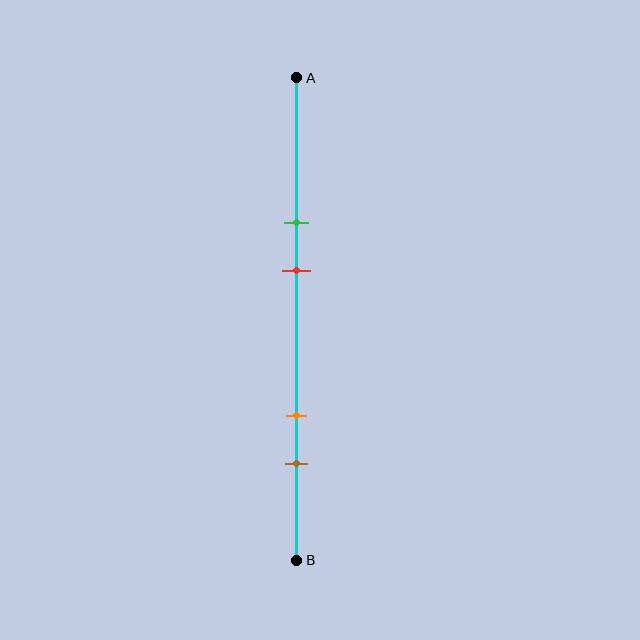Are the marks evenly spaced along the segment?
No, the marks are not evenly spaced.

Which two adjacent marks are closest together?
The green and red marks are the closest adjacent pair.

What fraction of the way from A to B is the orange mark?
The orange mark is approximately 70% (0.7) of the way from A to B.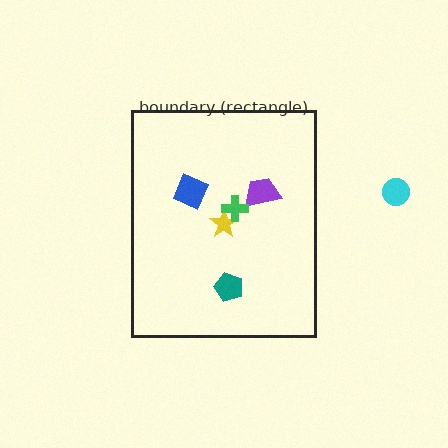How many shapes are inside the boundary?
5 inside, 1 outside.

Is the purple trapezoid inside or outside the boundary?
Inside.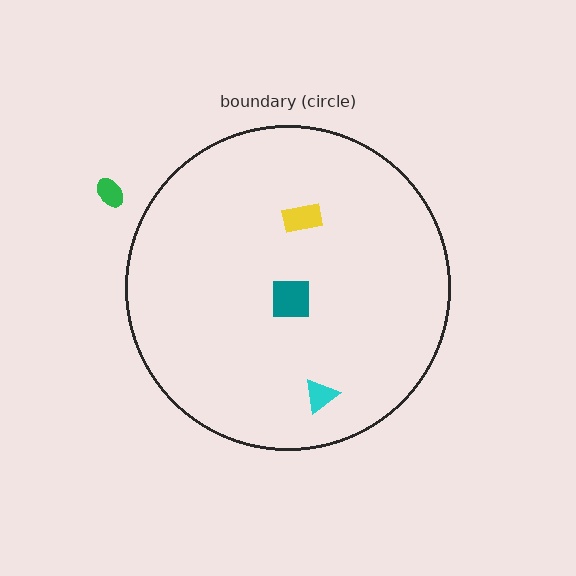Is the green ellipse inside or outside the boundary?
Outside.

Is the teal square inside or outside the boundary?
Inside.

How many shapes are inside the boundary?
3 inside, 1 outside.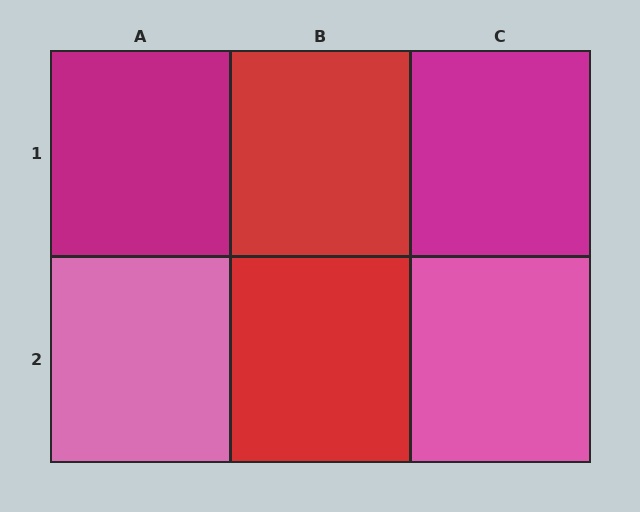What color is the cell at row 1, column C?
Magenta.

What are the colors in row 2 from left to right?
Pink, red, pink.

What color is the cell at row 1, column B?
Red.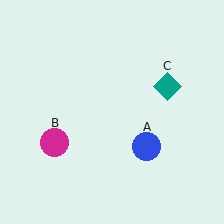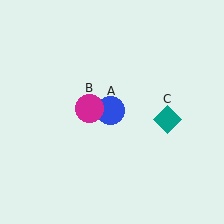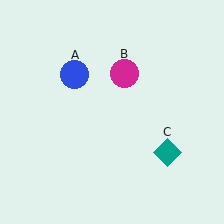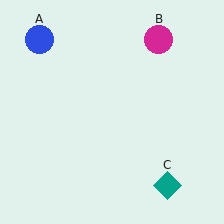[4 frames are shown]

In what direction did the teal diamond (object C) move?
The teal diamond (object C) moved down.